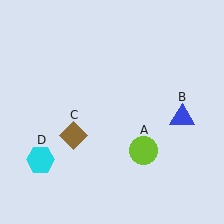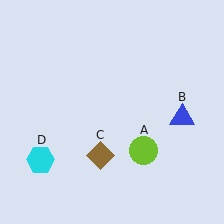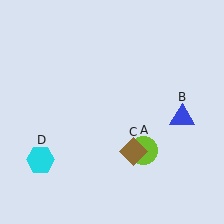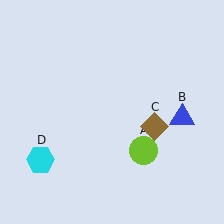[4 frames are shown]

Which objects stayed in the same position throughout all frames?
Lime circle (object A) and blue triangle (object B) and cyan hexagon (object D) remained stationary.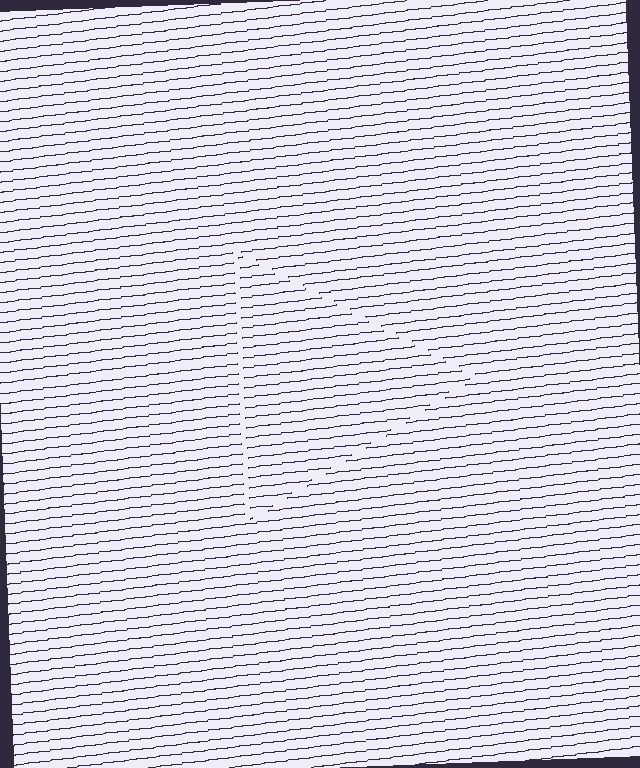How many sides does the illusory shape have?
3 sides — the line-ends trace a triangle.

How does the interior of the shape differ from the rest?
The interior of the shape contains the same grating, shifted by half a period — the contour is defined by the phase discontinuity where line-ends from the inner and outer gratings abut.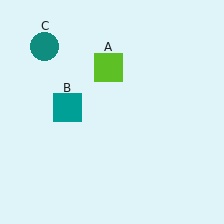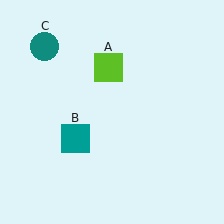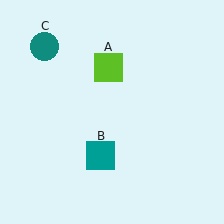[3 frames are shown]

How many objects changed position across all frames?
1 object changed position: teal square (object B).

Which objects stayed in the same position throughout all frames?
Lime square (object A) and teal circle (object C) remained stationary.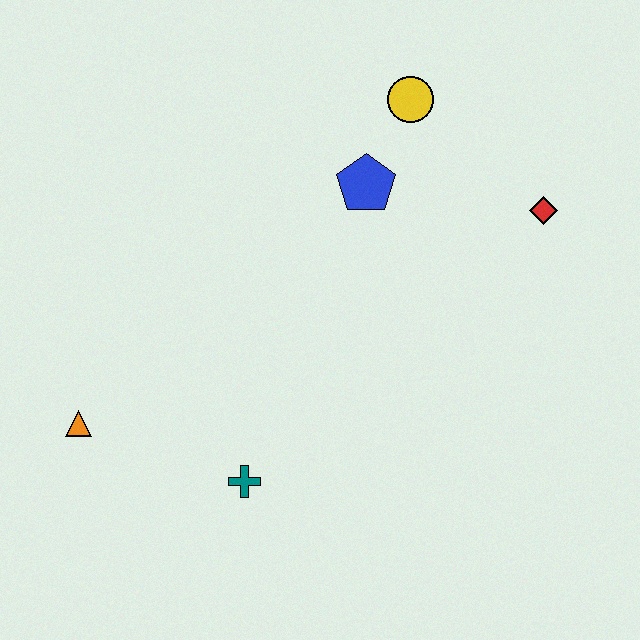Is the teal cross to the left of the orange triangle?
No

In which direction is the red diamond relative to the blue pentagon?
The red diamond is to the right of the blue pentagon.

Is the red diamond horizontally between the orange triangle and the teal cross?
No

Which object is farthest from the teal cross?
The yellow circle is farthest from the teal cross.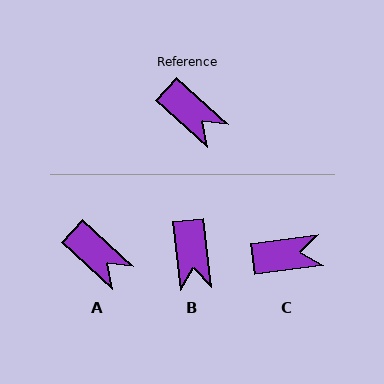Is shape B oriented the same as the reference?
No, it is off by about 42 degrees.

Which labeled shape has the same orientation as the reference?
A.